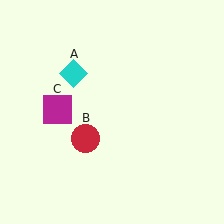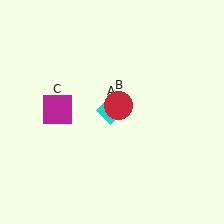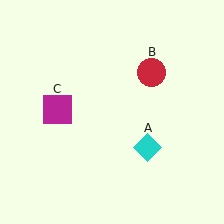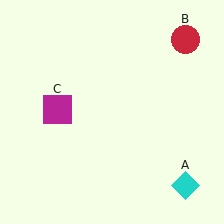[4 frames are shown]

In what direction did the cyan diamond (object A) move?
The cyan diamond (object A) moved down and to the right.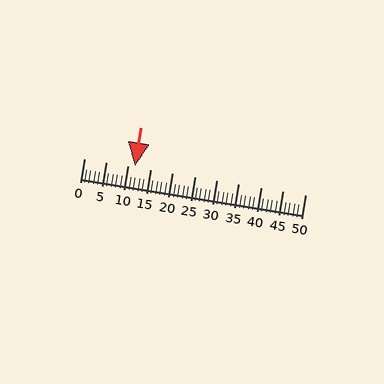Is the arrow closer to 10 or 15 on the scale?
The arrow is closer to 10.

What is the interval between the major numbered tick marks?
The major tick marks are spaced 5 units apart.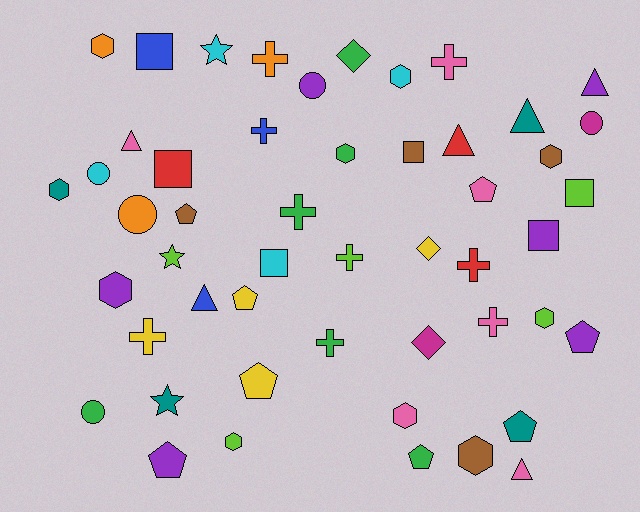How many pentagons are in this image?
There are 8 pentagons.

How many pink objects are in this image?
There are 6 pink objects.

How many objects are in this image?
There are 50 objects.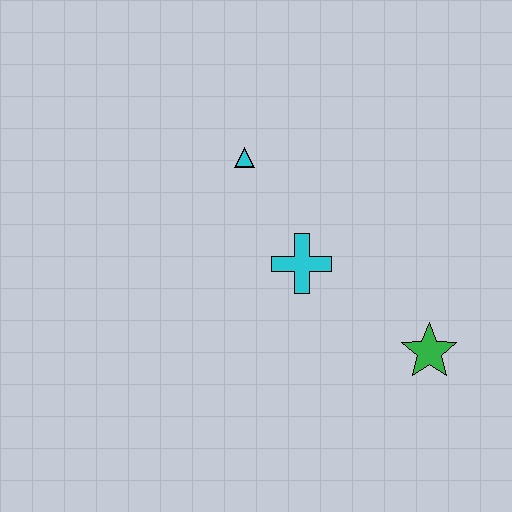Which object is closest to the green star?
The cyan cross is closest to the green star.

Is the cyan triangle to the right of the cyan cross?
No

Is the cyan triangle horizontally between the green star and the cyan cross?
No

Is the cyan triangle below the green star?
No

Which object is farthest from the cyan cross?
The green star is farthest from the cyan cross.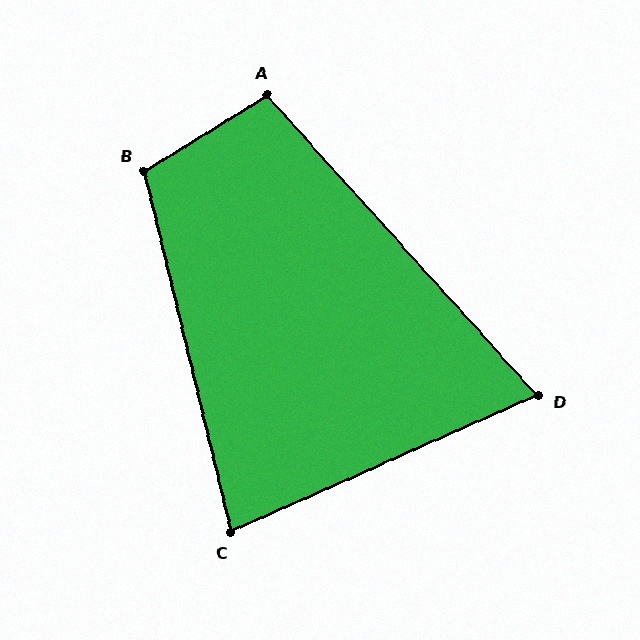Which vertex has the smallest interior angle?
D, at approximately 72 degrees.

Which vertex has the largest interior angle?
B, at approximately 108 degrees.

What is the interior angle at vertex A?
Approximately 100 degrees (obtuse).